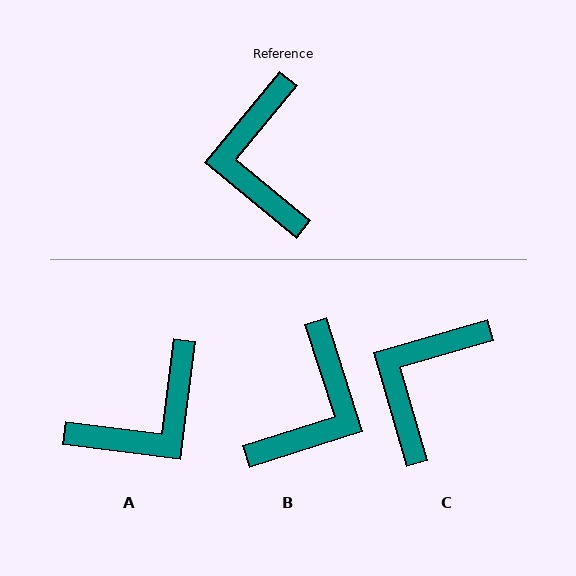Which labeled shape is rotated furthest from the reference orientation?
B, about 147 degrees away.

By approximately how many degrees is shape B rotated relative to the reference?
Approximately 147 degrees counter-clockwise.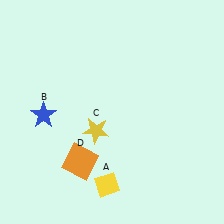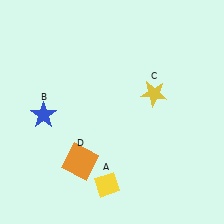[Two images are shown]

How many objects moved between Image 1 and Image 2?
1 object moved between the two images.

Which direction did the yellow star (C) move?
The yellow star (C) moved right.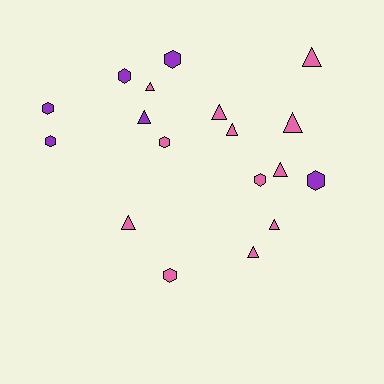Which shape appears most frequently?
Triangle, with 10 objects.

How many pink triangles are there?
There are 9 pink triangles.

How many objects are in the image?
There are 18 objects.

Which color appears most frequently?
Pink, with 12 objects.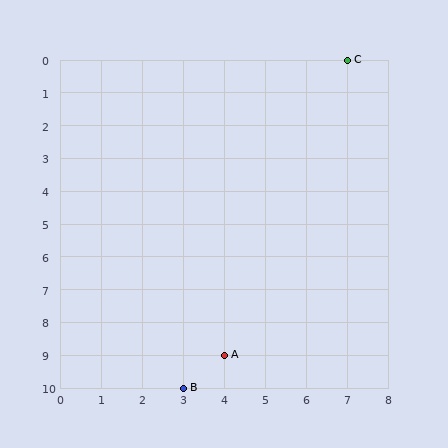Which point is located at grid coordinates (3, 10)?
Point B is at (3, 10).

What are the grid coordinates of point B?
Point B is at grid coordinates (3, 10).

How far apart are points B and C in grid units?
Points B and C are 4 columns and 10 rows apart (about 10.8 grid units diagonally).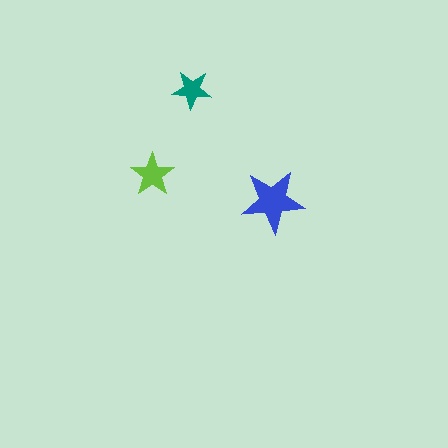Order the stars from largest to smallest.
the blue one, the lime one, the teal one.